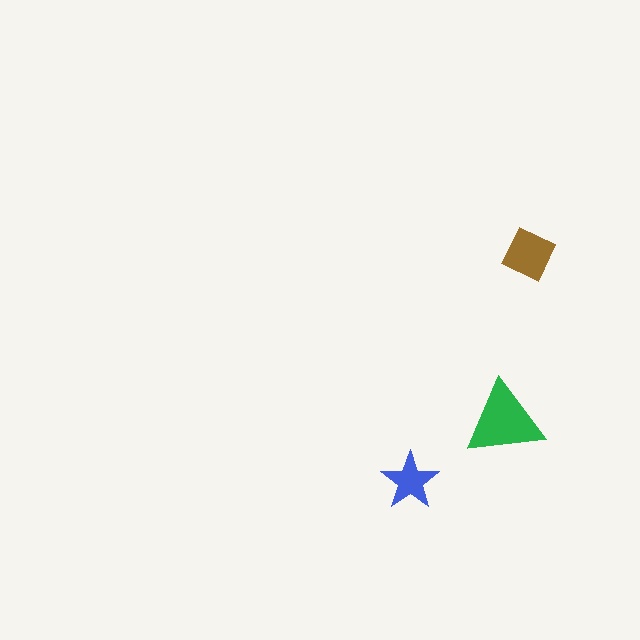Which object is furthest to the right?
The brown diamond is rightmost.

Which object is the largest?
The green triangle.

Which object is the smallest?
The blue star.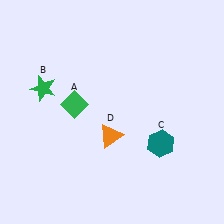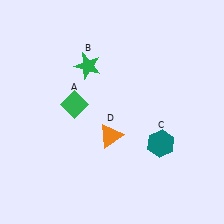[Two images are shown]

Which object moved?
The green star (B) moved right.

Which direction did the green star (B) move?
The green star (B) moved right.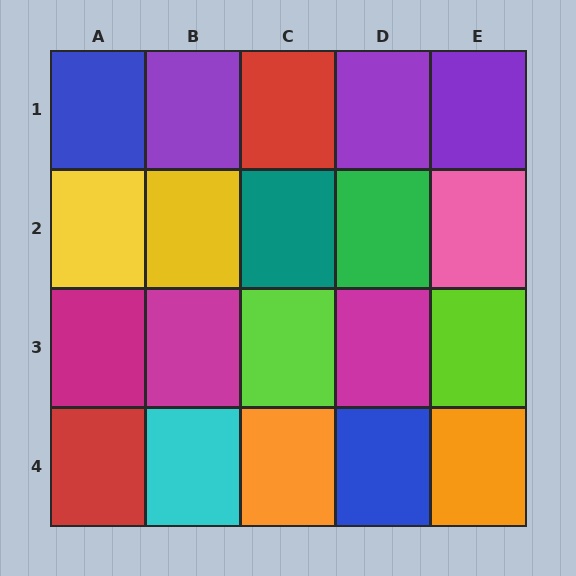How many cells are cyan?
1 cell is cyan.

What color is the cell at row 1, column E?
Purple.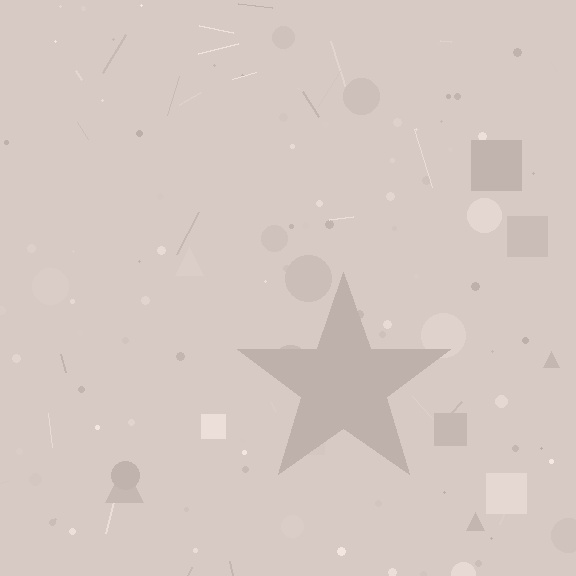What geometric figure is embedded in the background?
A star is embedded in the background.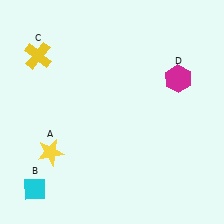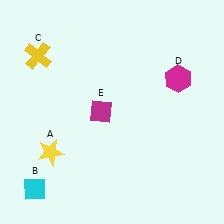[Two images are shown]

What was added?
A magenta diamond (E) was added in Image 2.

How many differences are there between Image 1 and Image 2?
There is 1 difference between the two images.